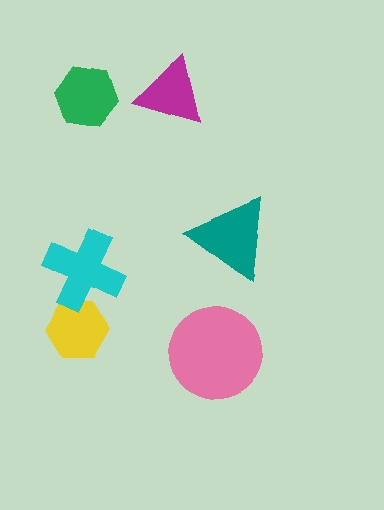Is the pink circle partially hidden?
No, no other shape covers it.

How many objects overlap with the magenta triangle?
0 objects overlap with the magenta triangle.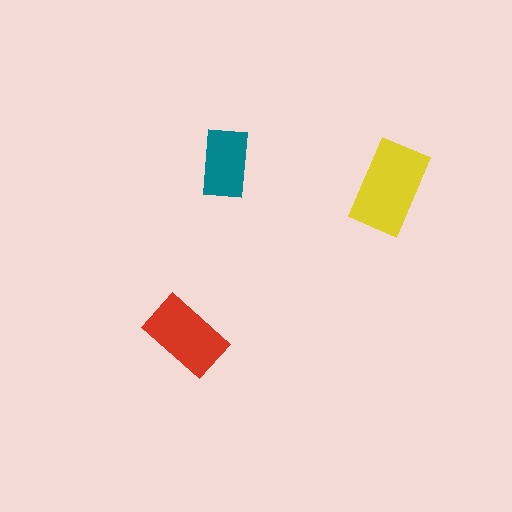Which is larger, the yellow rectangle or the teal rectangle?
The yellow one.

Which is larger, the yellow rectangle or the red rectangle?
The yellow one.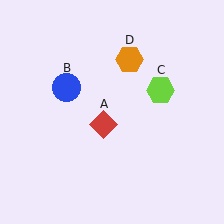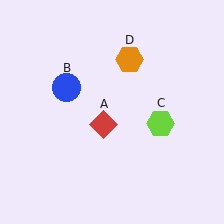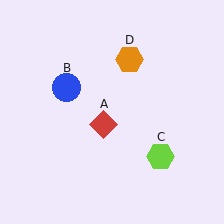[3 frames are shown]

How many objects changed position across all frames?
1 object changed position: lime hexagon (object C).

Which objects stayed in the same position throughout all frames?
Red diamond (object A) and blue circle (object B) and orange hexagon (object D) remained stationary.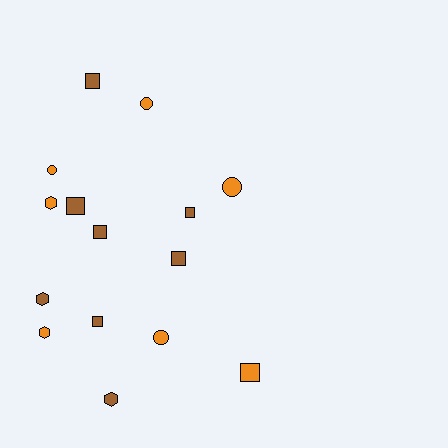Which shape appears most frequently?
Square, with 7 objects.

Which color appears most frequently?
Brown, with 8 objects.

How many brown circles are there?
There are no brown circles.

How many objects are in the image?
There are 15 objects.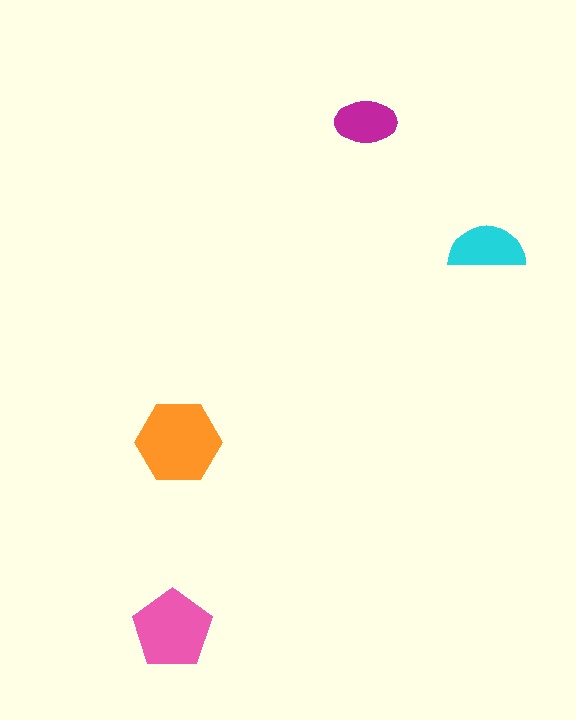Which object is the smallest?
The magenta ellipse.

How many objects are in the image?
There are 4 objects in the image.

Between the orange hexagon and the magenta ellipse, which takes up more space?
The orange hexagon.